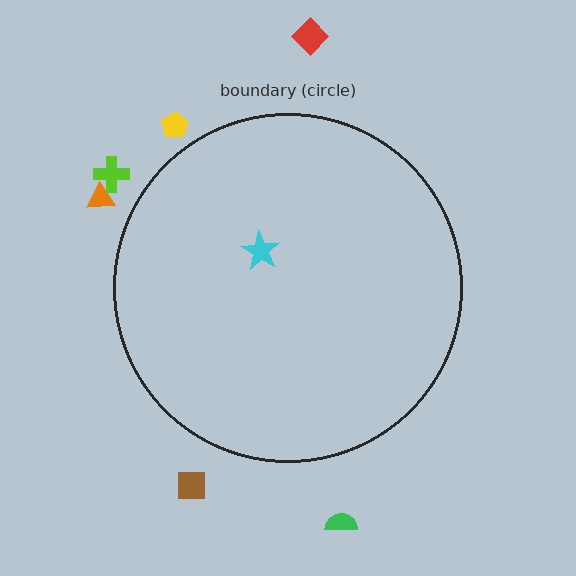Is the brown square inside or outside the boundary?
Outside.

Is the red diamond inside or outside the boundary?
Outside.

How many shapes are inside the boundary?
1 inside, 6 outside.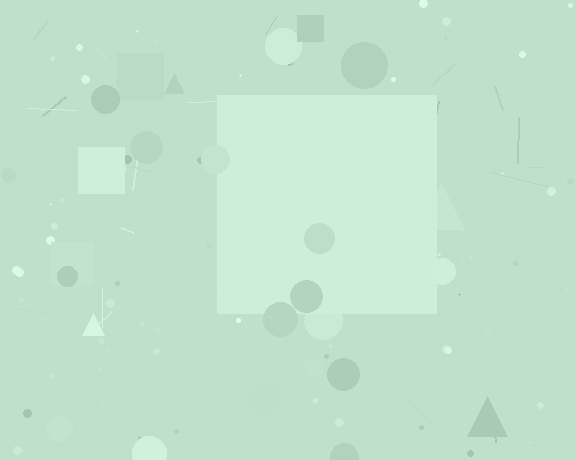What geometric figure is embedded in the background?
A square is embedded in the background.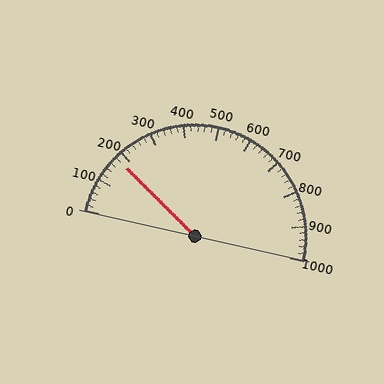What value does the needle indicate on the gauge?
The needle indicates approximately 180.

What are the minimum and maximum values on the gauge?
The gauge ranges from 0 to 1000.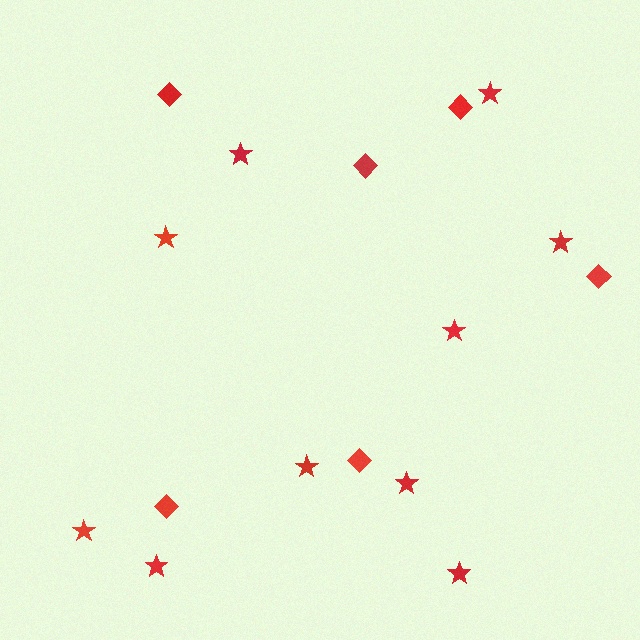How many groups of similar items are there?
There are 2 groups: one group of stars (10) and one group of diamonds (6).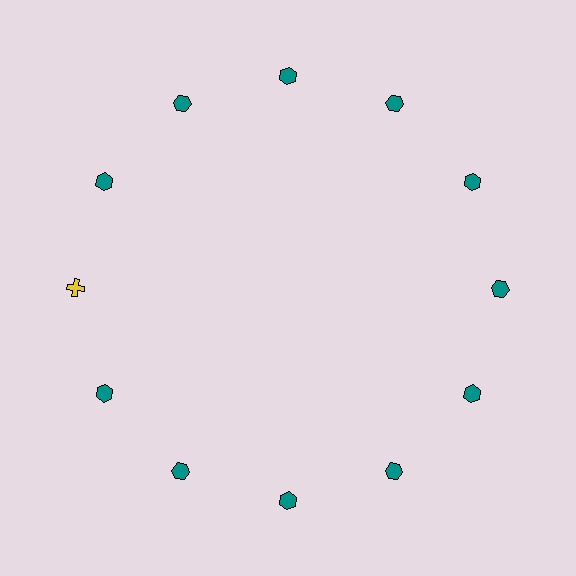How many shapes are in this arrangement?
There are 12 shapes arranged in a ring pattern.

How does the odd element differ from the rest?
It differs in both color (yellow instead of teal) and shape (cross instead of hexagon).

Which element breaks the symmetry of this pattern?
The yellow cross at roughly the 9 o'clock position breaks the symmetry. All other shapes are teal hexagons.